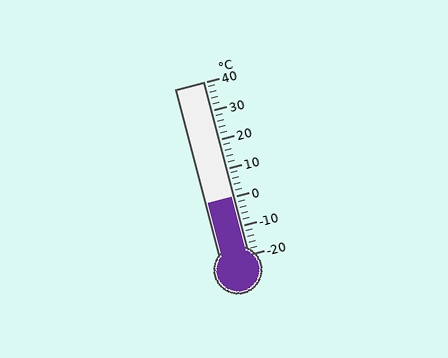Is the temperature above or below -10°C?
The temperature is above -10°C.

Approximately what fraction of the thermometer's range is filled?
The thermometer is filled to approximately 35% of its range.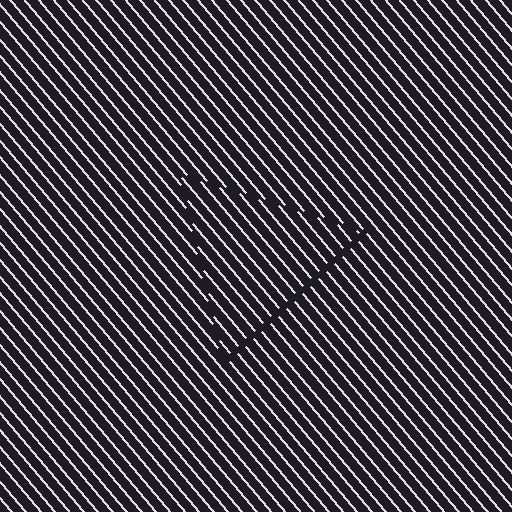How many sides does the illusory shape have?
3 sides — the line-ends trace a triangle.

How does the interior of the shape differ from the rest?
The interior of the shape contains the same grating, shifted by half a period — the contour is defined by the phase discontinuity where line-ends from the inner and outer gratings abut.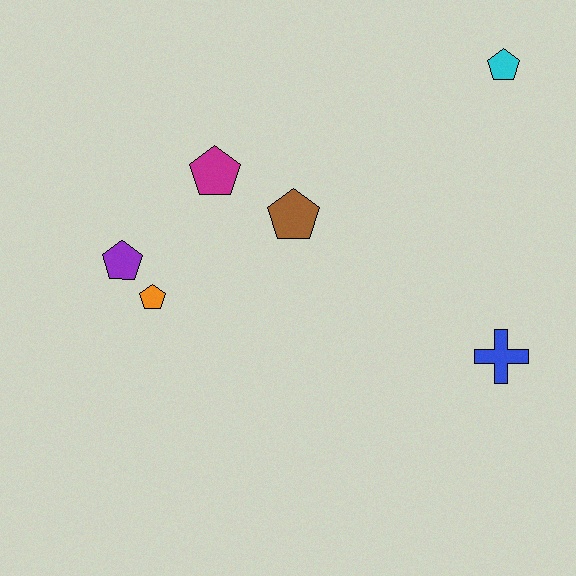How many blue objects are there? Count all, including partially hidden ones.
There is 1 blue object.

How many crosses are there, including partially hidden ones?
There is 1 cross.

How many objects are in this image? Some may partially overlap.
There are 6 objects.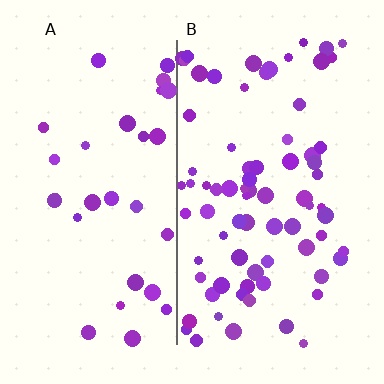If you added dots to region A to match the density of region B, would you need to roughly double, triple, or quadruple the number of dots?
Approximately double.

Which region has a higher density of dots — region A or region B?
B (the right).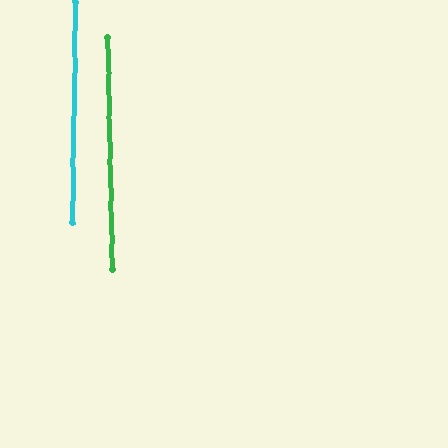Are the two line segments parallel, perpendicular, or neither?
Parallel — their directions differ by only 1.9°.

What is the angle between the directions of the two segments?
Approximately 2 degrees.